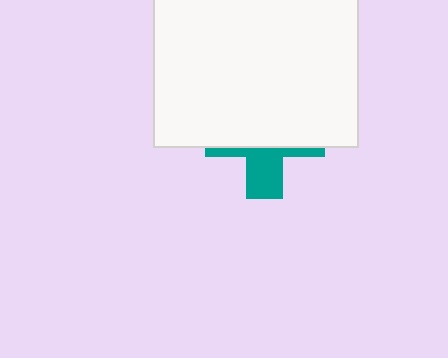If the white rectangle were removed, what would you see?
You would see the complete teal cross.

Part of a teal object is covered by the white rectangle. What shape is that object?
It is a cross.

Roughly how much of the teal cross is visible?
A small part of it is visible (roughly 37%).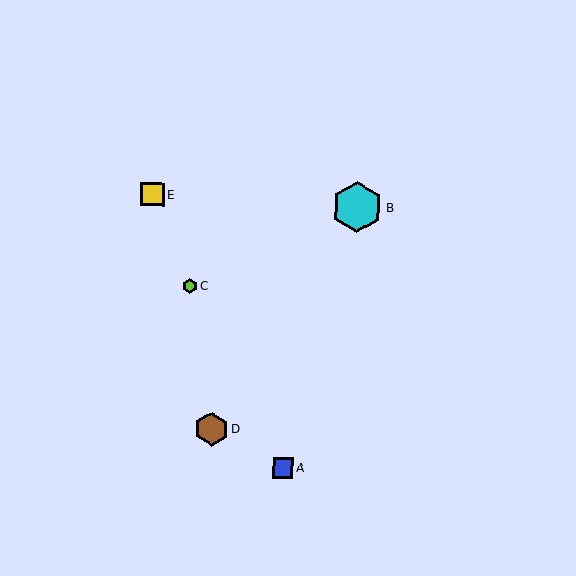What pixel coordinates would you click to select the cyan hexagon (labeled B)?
Click at (357, 207) to select the cyan hexagon B.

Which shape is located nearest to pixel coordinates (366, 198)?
The cyan hexagon (labeled B) at (357, 207) is nearest to that location.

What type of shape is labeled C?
Shape C is a lime hexagon.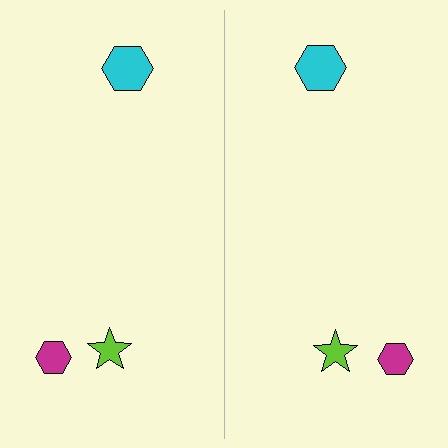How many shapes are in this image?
There are 6 shapes in this image.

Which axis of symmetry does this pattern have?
The pattern has a vertical axis of symmetry running through the center of the image.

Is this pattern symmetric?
Yes, this pattern has bilateral (reflection) symmetry.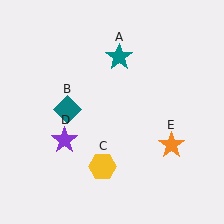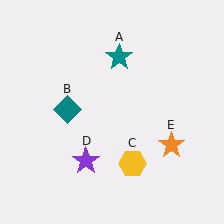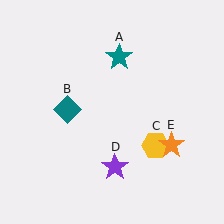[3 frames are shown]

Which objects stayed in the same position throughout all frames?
Teal star (object A) and teal diamond (object B) and orange star (object E) remained stationary.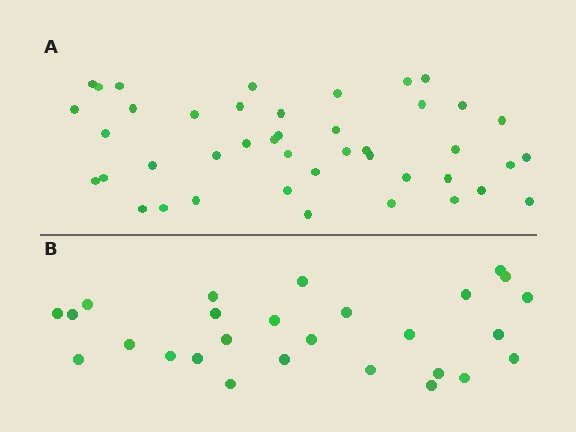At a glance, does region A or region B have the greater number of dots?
Region A (the top region) has more dots.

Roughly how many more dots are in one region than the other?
Region A has approximately 15 more dots than region B.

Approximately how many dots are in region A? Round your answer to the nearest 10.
About 40 dots. (The exact count is 43, which rounds to 40.)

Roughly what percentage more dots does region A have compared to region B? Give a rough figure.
About 60% more.